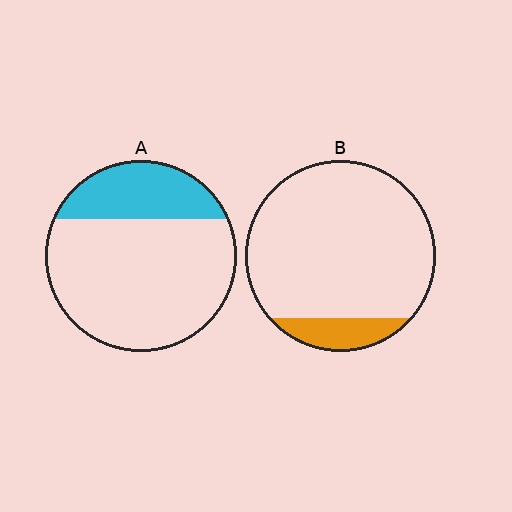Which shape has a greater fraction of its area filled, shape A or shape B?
Shape A.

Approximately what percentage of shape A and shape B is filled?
A is approximately 25% and B is approximately 10%.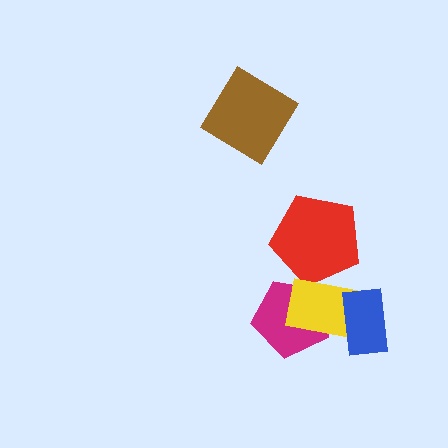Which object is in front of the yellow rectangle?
The blue rectangle is in front of the yellow rectangle.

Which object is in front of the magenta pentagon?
The yellow rectangle is in front of the magenta pentagon.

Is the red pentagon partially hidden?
Yes, it is partially covered by another shape.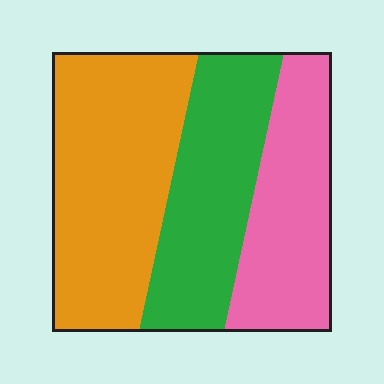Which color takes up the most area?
Orange, at roughly 40%.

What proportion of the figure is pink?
Pink covers roughly 30% of the figure.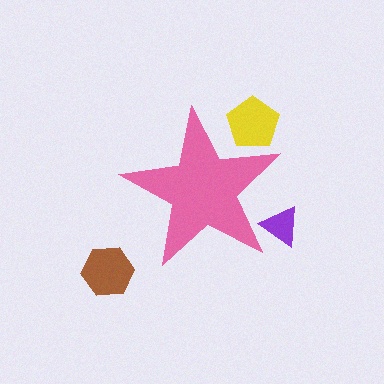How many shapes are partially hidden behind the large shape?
2 shapes are partially hidden.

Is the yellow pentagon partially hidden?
Yes, the yellow pentagon is partially hidden behind the pink star.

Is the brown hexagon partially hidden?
No, the brown hexagon is fully visible.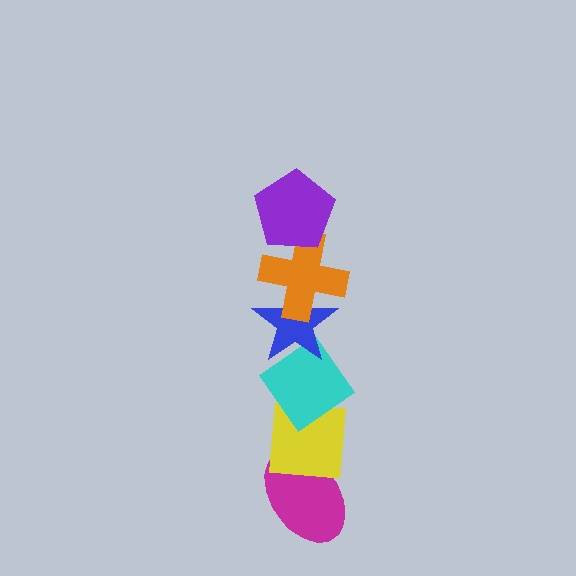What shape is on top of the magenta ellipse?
The yellow square is on top of the magenta ellipse.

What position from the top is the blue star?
The blue star is 3rd from the top.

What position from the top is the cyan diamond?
The cyan diamond is 4th from the top.